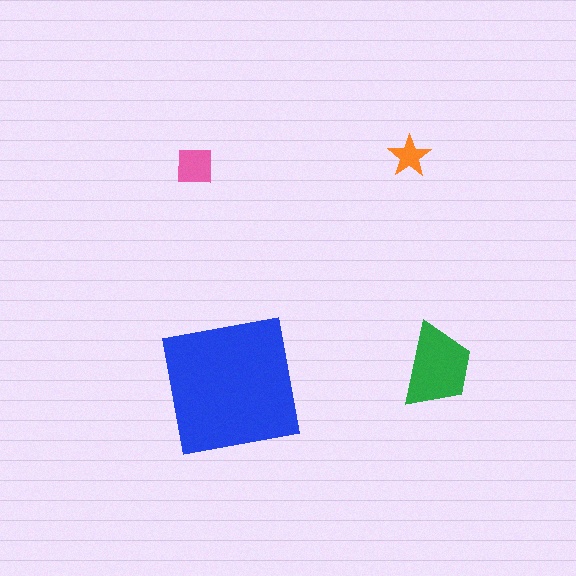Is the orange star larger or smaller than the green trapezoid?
Smaller.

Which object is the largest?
The blue square.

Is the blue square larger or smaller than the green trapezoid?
Larger.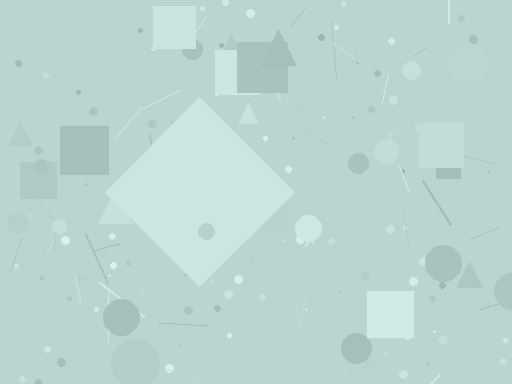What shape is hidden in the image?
A diamond is hidden in the image.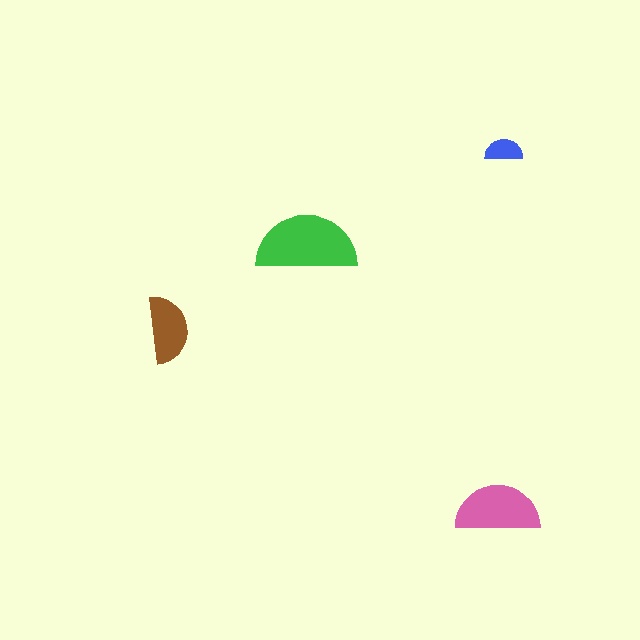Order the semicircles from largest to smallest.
the green one, the pink one, the brown one, the blue one.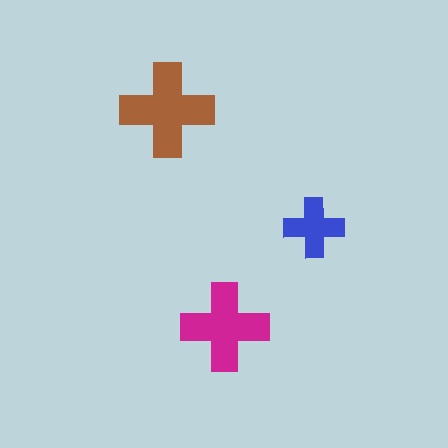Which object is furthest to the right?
The blue cross is rightmost.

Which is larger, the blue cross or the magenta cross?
The magenta one.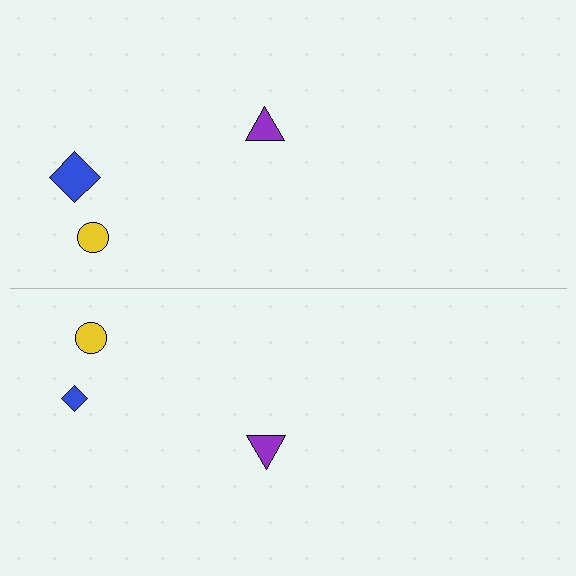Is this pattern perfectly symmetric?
No, the pattern is not perfectly symmetric. The blue diamond on the bottom side has a different size than its mirror counterpart.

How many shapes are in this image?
There are 6 shapes in this image.